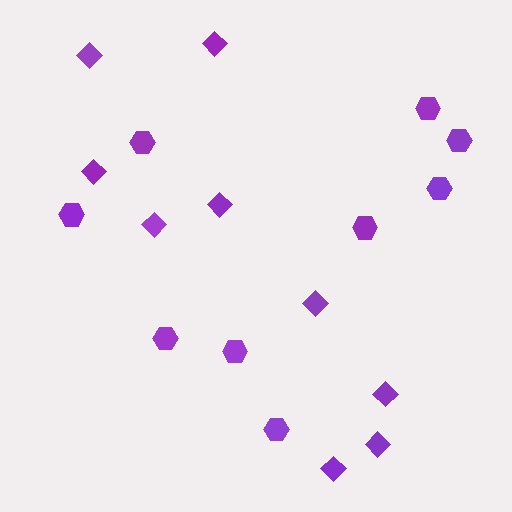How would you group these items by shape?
There are 2 groups: one group of diamonds (9) and one group of hexagons (9).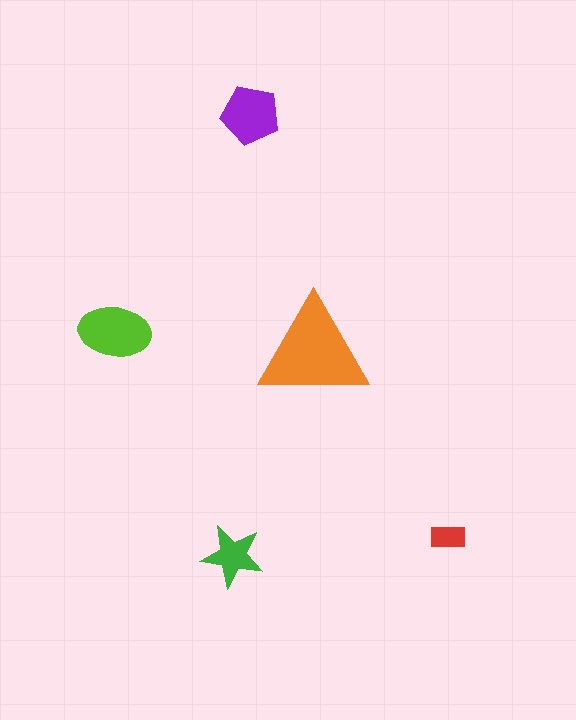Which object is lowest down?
The green star is bottommost.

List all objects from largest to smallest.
The orange triangle, the lime ellipse, the purple pentagon, the green star, the red rectangle.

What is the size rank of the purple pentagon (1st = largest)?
3rd.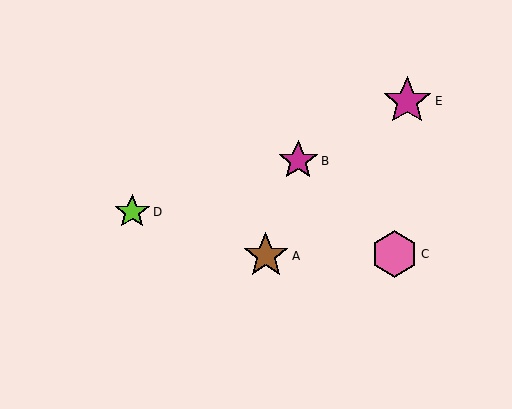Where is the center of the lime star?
The center of the lime star is at (132, 212).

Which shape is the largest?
The magenta star (labeled E) is the largest.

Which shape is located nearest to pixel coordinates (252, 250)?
The brown star (labeled A) at (266, 256) is nearest to that location.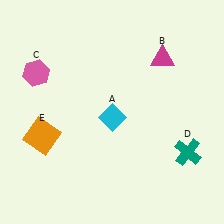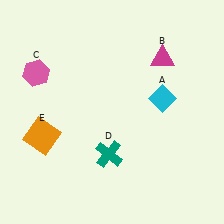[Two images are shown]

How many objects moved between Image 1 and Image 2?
2 objects moved between the two images.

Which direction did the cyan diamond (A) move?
The cyan diamond (A) moved right.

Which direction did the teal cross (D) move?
The teal cross (D) moved left.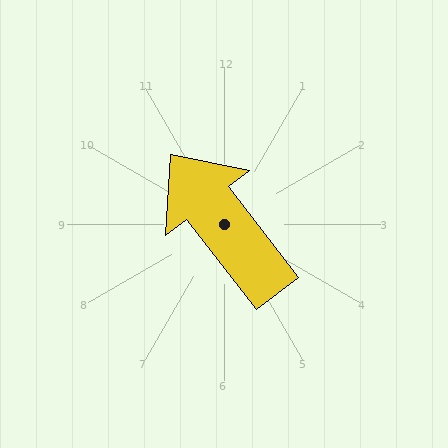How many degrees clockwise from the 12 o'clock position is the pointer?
Approximately 323 degrees.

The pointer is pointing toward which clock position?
Roughly 11 o'clock.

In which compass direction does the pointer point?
Northwest.